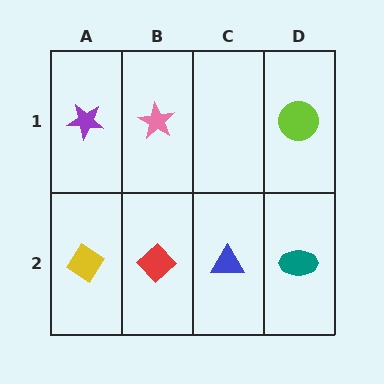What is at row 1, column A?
A purple star.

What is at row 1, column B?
A pink star.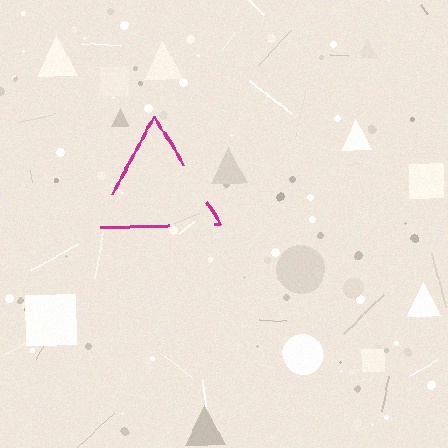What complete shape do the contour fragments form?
The contour fragments form a triangle.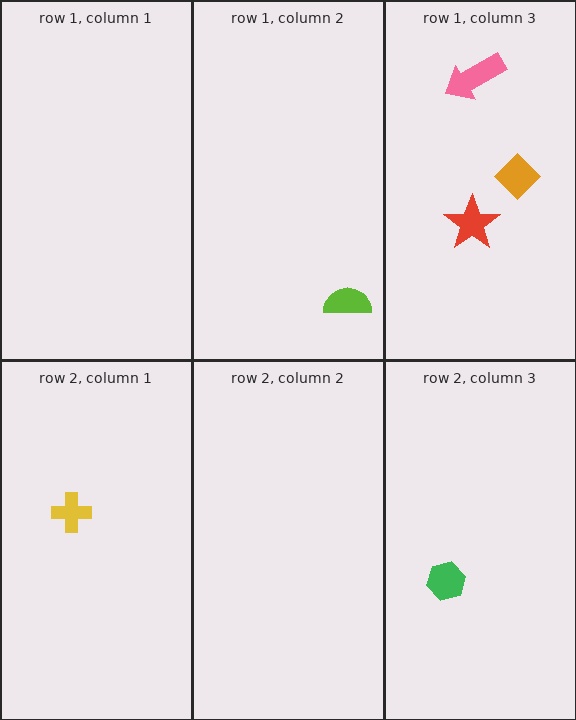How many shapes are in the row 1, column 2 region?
1.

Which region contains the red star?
The row 1, column 3 region.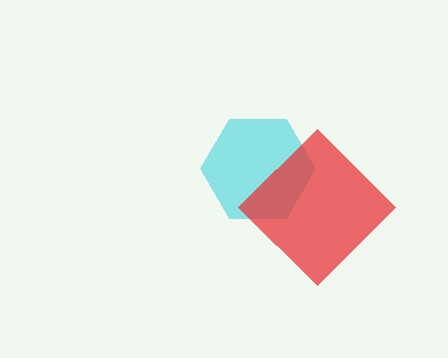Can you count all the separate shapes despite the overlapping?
Yes, there are 2 separate shapes.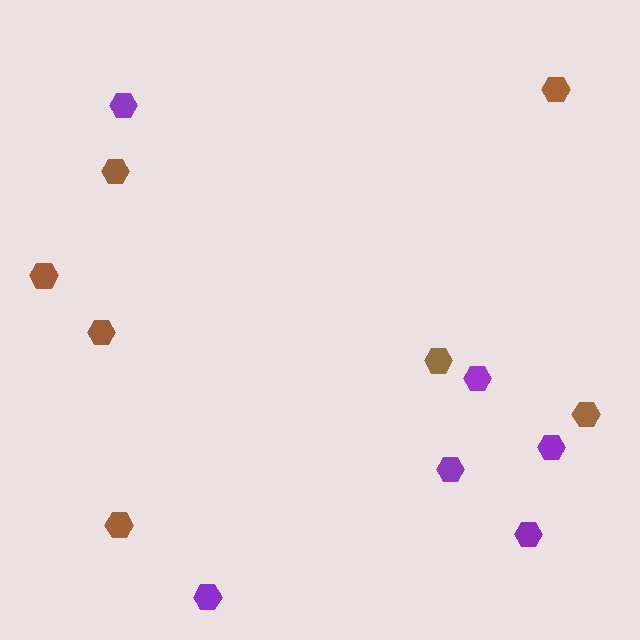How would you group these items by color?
There are 2 groups: one group of brown hexagons (7) and one group of purple hexagons (6).